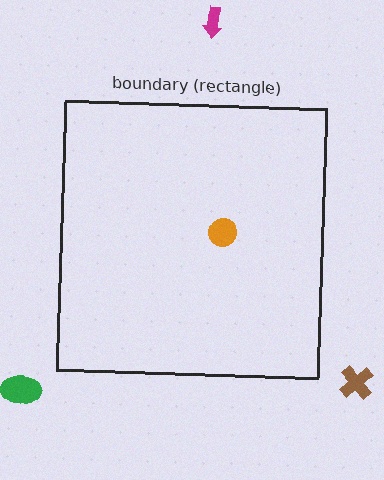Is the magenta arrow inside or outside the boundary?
Outside.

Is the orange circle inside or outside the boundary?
Inside.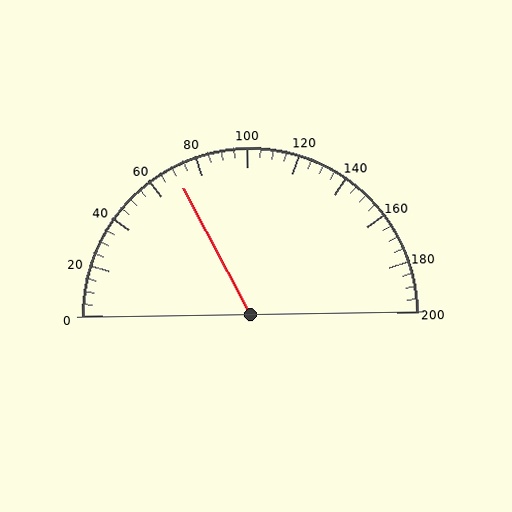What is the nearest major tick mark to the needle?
The nearest major tick mark is 80.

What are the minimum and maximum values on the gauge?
The gauge ranges from 0 to 200.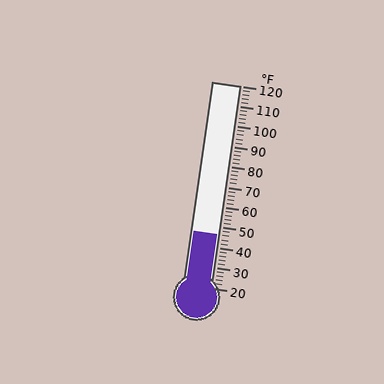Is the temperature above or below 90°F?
The temperature is below 90°F.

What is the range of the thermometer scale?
The thermometer scale ranges from 20°F to 120°F.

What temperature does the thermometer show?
The thermometer shows approximately 46°F.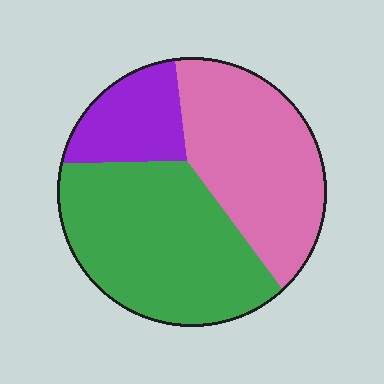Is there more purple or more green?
Green.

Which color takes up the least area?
Purple, at roughly 15%.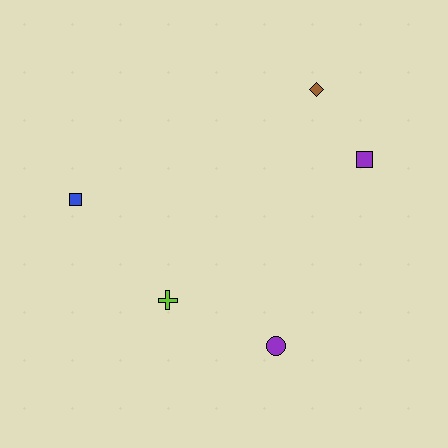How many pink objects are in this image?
There are no pink objects.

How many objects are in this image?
There are 5 objects.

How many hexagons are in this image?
There are no hexagons.